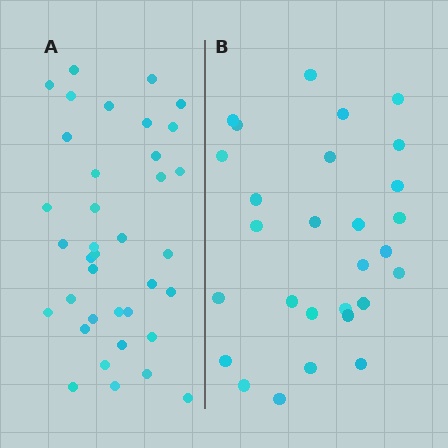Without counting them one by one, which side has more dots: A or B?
Region A (the left region) has more dots.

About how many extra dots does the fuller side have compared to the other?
Region A has roughly 8 or so more dots than region B.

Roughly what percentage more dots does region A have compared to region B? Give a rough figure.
About 30% more.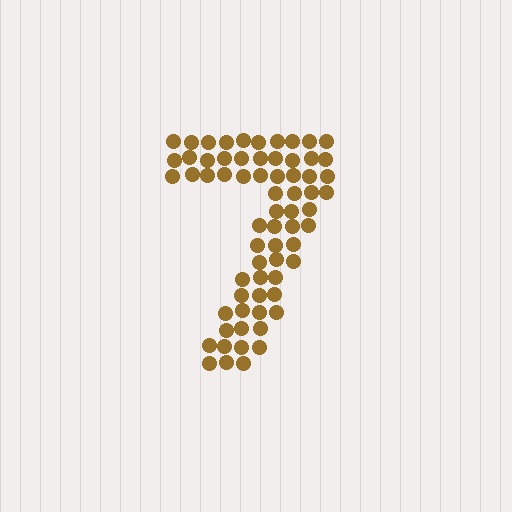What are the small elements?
The small elements are circles.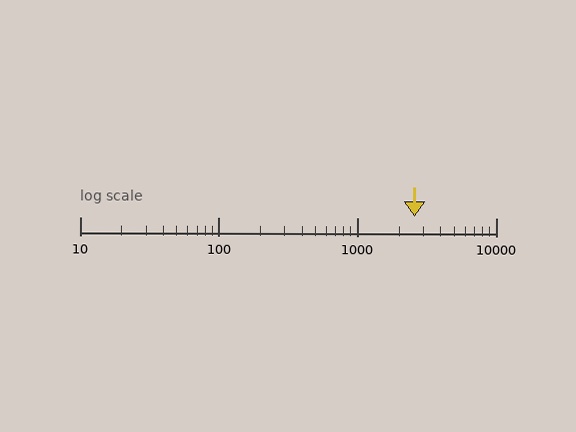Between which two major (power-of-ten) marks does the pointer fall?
The pointer is between 1000 and 10000.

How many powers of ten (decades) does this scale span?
The scale spans 3 decades, from 10 to 10000.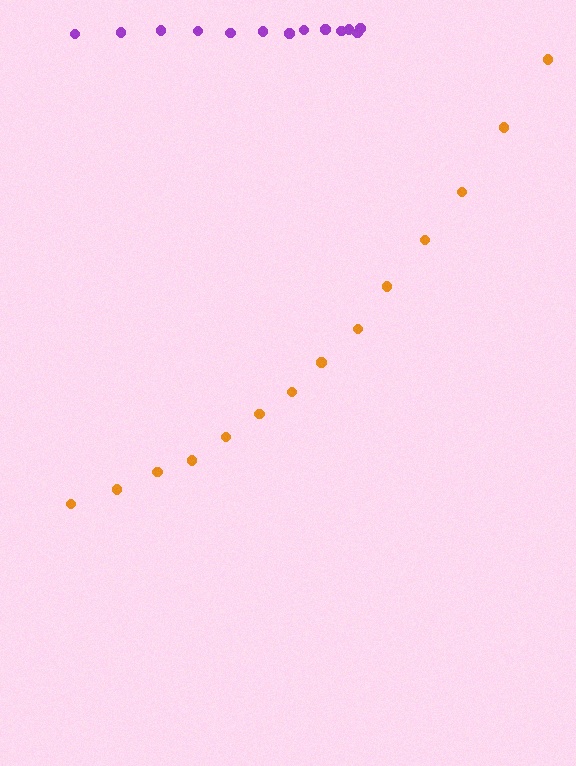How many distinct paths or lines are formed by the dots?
There are 2 distinct paths.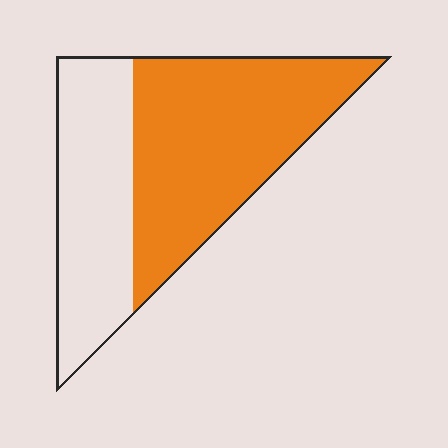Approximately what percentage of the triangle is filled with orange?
Approximately 60%.